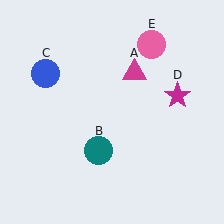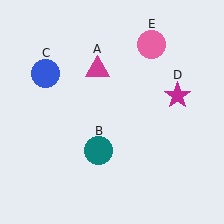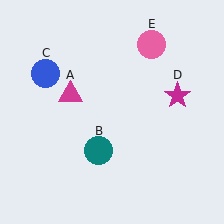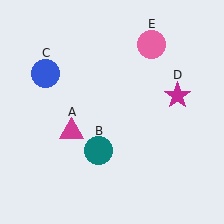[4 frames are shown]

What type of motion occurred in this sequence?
The magenta triangle (object A) rotated counterclockwise around the center of the scene.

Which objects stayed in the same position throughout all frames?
Teal circle (object B) and blue circle (object C) and magenta star (object D) and pink circle (object E) remained stationary.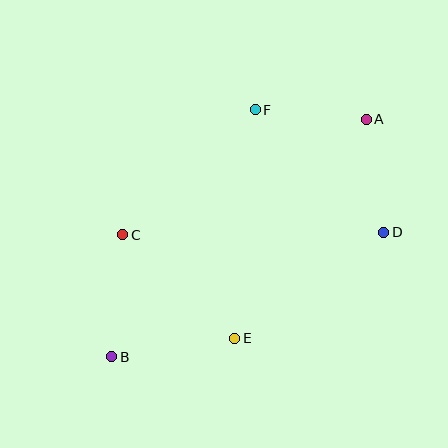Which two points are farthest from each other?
Points A and B are farthest from each other.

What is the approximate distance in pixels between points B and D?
The distance between B and D is approximately 299 pixels.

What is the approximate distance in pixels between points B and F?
The distance between B and F is approximately 286 pixels.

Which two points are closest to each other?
Points A and F are closest to each other.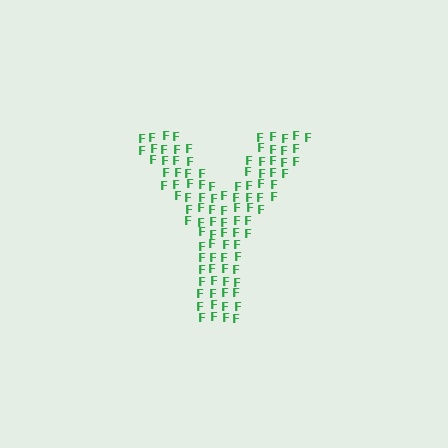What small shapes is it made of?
It is made of small letter F's.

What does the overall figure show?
The overall figure shows the letter Y.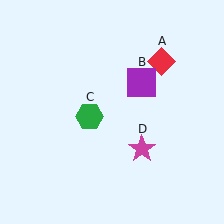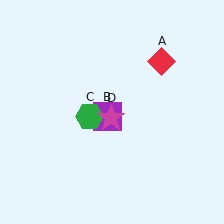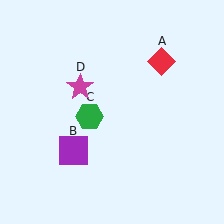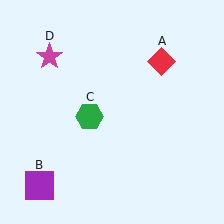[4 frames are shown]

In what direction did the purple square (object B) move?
The purple square (object B) moved down and to the left.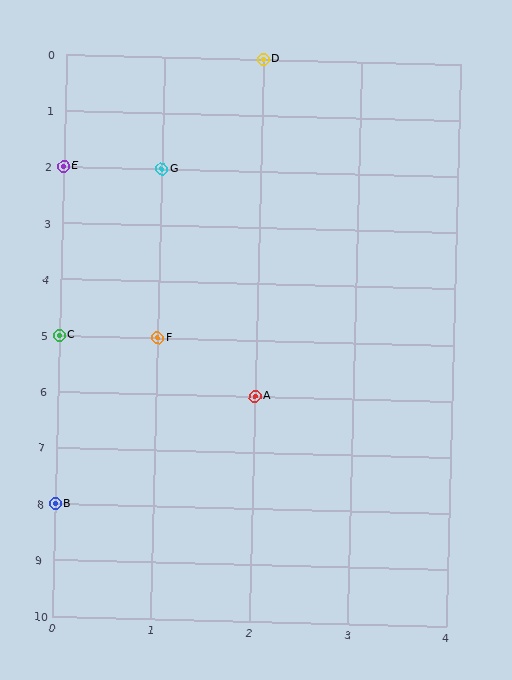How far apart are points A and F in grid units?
Points A and F are 1 column and 1 row apart (about 1.4 grid units diagonally).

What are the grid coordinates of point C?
Point C is at grid coordinates (0, 5).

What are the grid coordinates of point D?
Point D is at grid coordinates (2, 0).